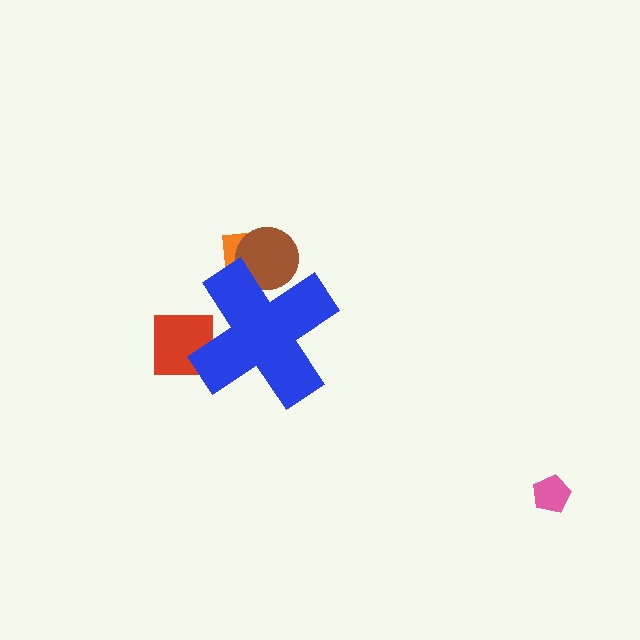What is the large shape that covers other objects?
A blue cross.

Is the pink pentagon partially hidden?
No, the pink pentagon is fully visible.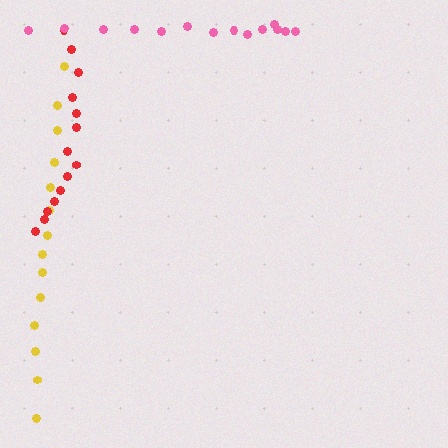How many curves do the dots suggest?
There are 3 distinct paths.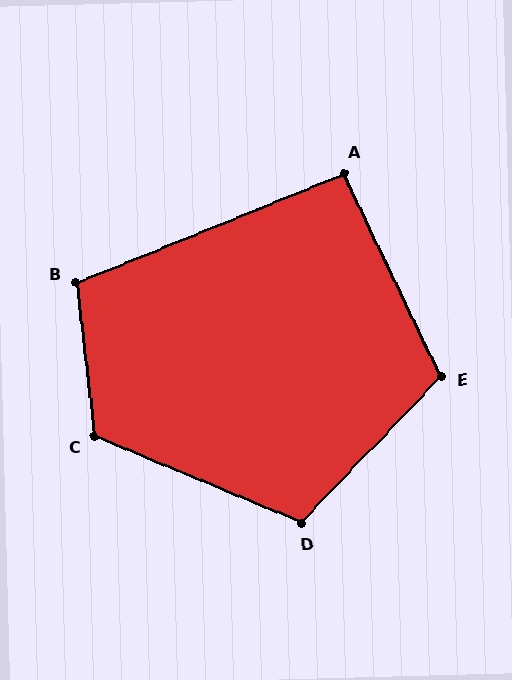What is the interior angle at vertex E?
Approximately 111 degrees (obtuse).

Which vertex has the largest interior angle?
C, at approximately 119 degrees.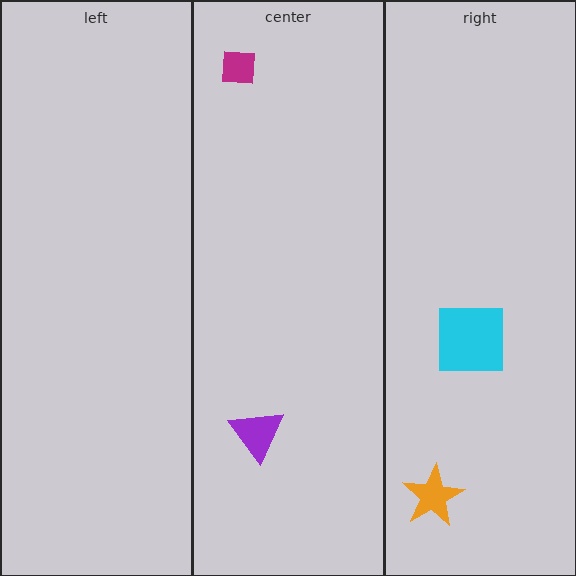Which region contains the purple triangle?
The center region.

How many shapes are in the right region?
2.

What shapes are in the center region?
The magenta square, the purple triangle.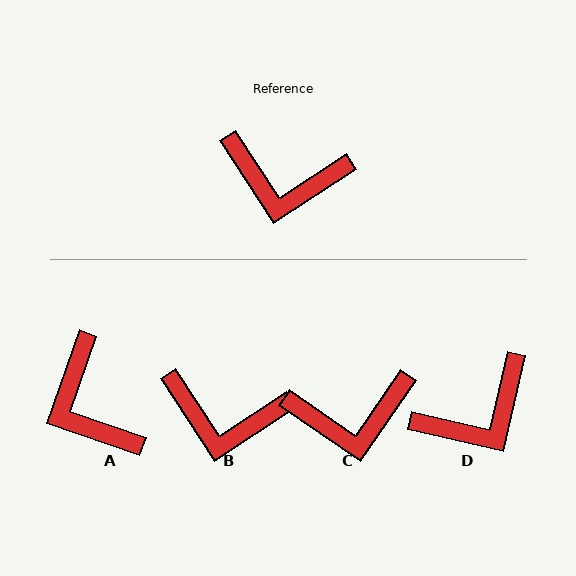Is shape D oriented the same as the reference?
No, it is off by about 44 degrees.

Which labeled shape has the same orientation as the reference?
B.